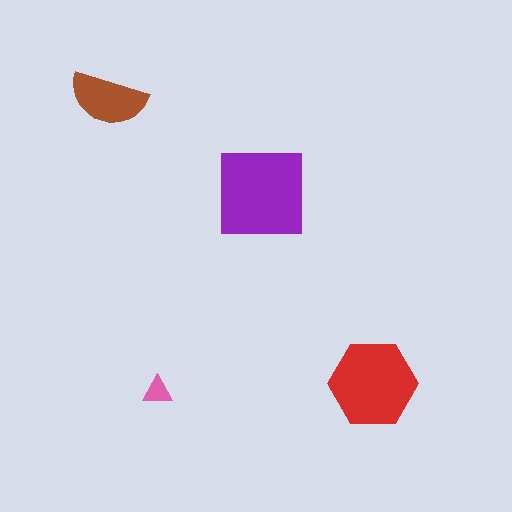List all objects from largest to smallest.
The purple square, the red hexagon, the brown semicircle, the pink triangle.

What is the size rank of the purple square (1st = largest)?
1st.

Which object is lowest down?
The pink triangle is bottommost.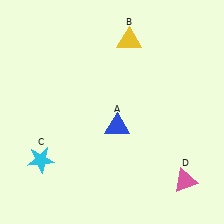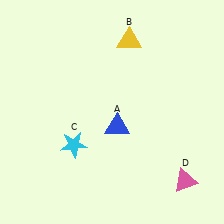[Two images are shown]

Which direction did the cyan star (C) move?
The cyan star (C) moved right.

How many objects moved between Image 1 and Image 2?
1 object moved between the two images.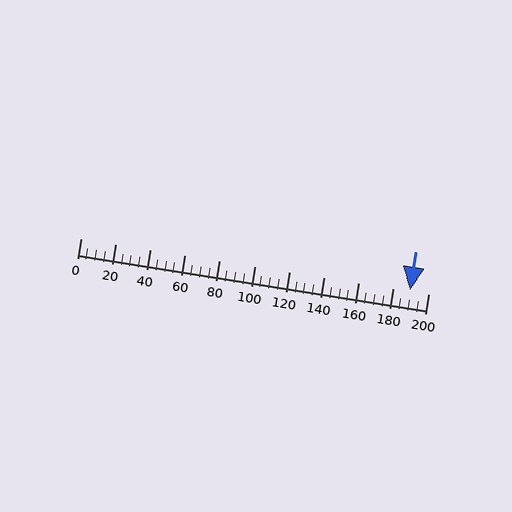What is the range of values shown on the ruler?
The ruler shows values from 0 to 200.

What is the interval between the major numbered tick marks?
The major tick marks are spaced 20 units apart.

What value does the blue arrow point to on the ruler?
The blue arrow points to approximately 190.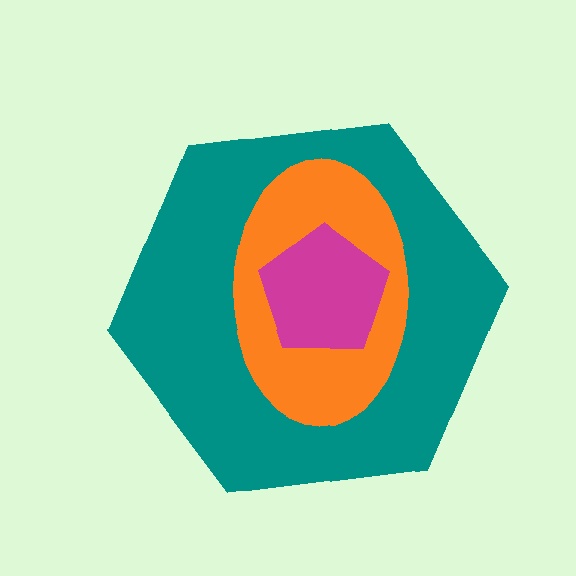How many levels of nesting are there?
3.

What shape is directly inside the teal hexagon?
The orange ellipse.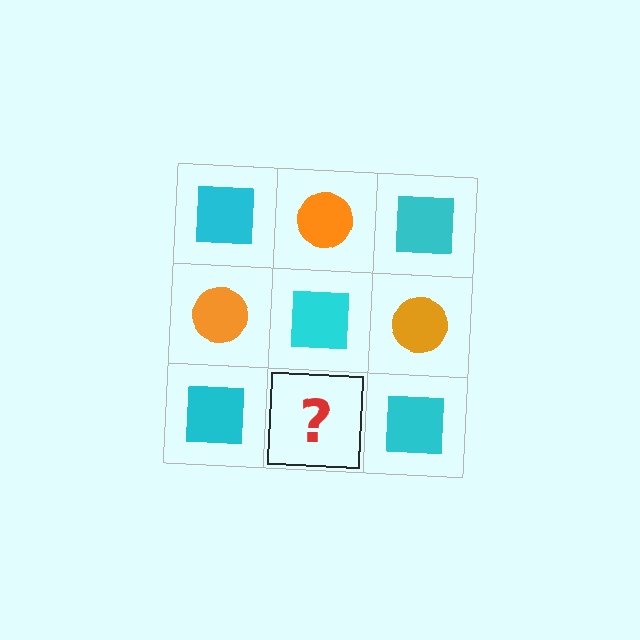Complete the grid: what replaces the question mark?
The question mark should be replaced with an orange circle.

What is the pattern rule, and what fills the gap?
The rule is that it alternates cyan square and orange circle in a checkerboard pattern. The gap should be filled with an orange circle.